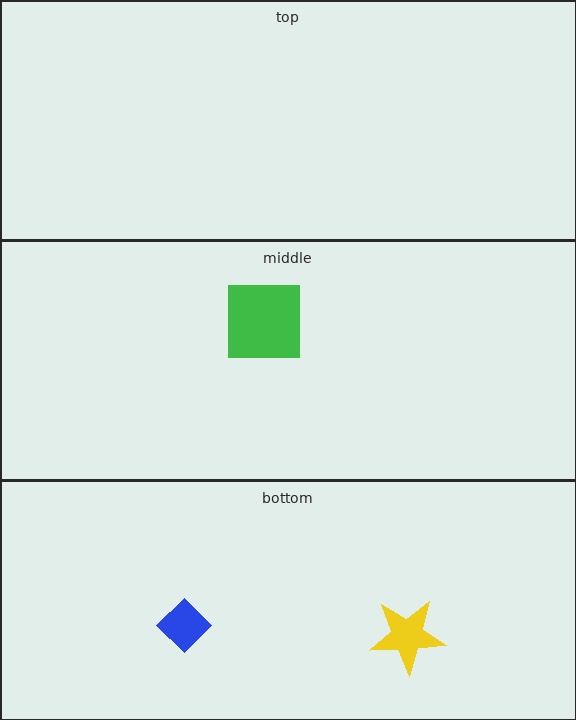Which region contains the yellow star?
The bottom region.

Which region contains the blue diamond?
The bottom region.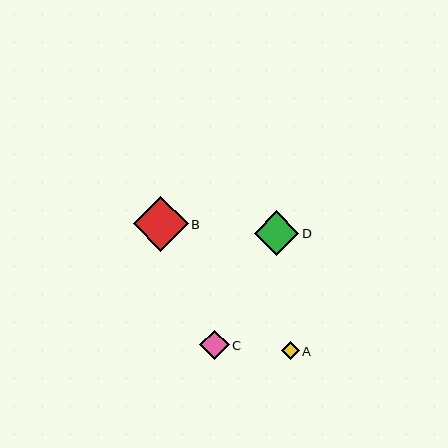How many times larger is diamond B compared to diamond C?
Diamond B is approximately 1.9 times the size of diamond C.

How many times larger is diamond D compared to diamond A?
Diamond D is approximately 2.5 times the size of diamond A.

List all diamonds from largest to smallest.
From largest to smallest: B, D, C, A.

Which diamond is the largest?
Diamond B is the largest with a size of approximately 55 pixels.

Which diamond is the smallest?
Diamond A is the smallest with a size of approximately 18 pixels.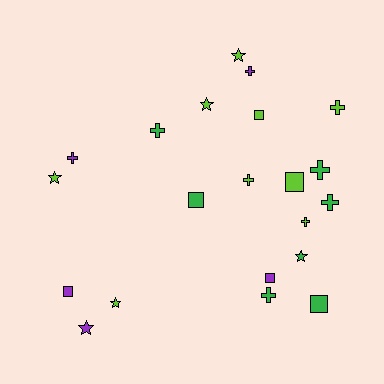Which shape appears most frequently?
Cross, with 9 objects.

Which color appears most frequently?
Lime, with 9 objects.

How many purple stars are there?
There is 1 purple star.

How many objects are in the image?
There are 21 objects.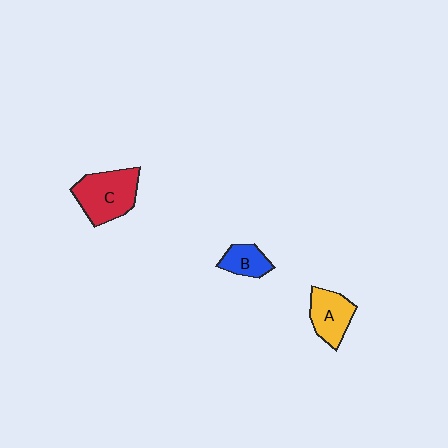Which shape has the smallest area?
Shape B (blue).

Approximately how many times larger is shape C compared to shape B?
Approximately 2.1 times.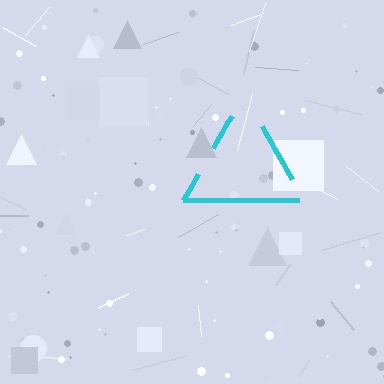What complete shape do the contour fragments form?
The contour fragments form a triangle.